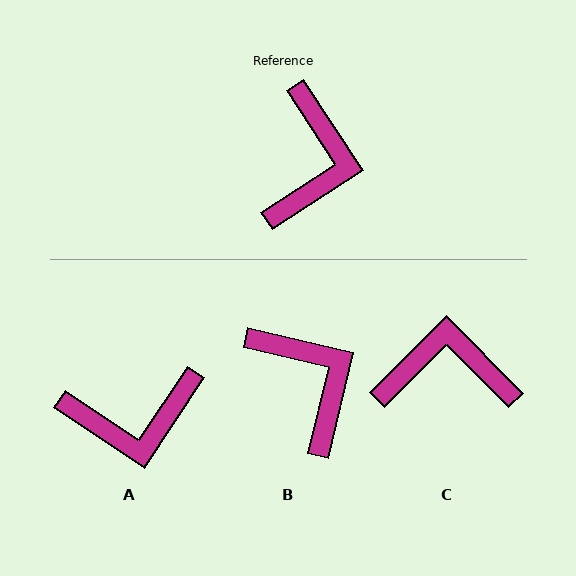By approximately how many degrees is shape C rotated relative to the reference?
Approximately 102 degrees counter-clockwise.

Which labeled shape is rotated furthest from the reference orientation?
C, about 102 degrees away.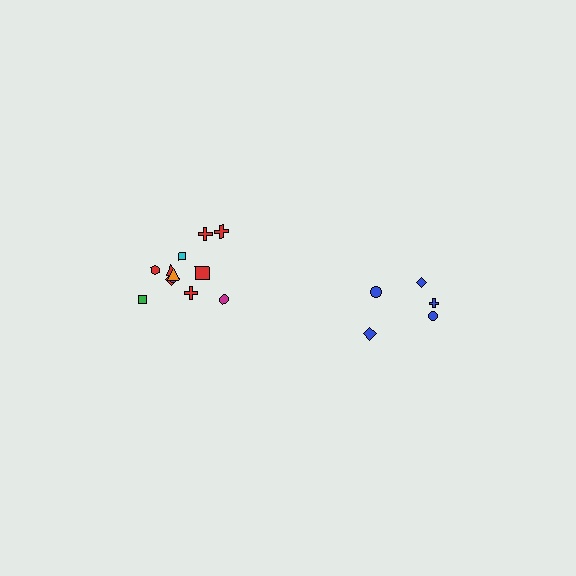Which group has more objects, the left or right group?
The left group.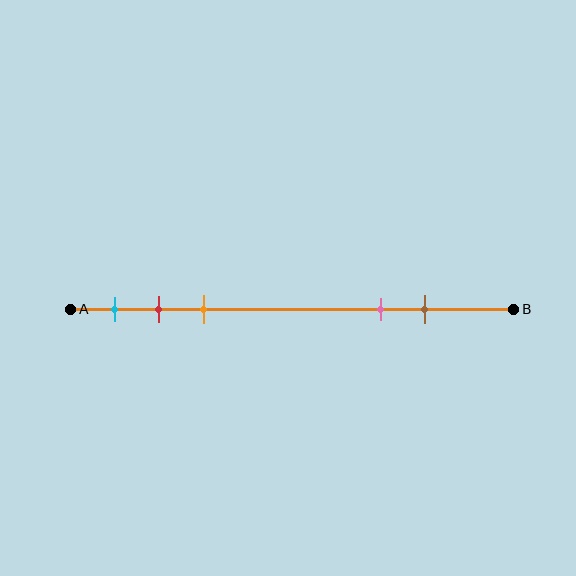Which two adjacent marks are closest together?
The red and orange marks are the closest adjacent pair.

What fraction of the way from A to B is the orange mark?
The orange mark is approximately 30% (0.3) of the way from A to B.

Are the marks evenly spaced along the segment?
No, the marks are not evenly spaced.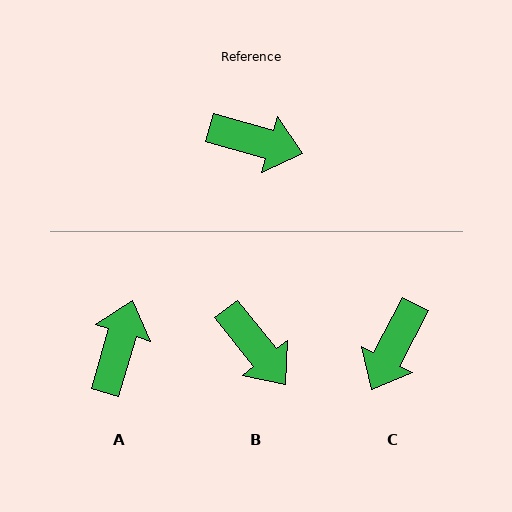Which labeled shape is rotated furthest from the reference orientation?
C, about 101 degrees away.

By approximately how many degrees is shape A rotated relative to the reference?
Approximately 89 degrees counter-clockwise.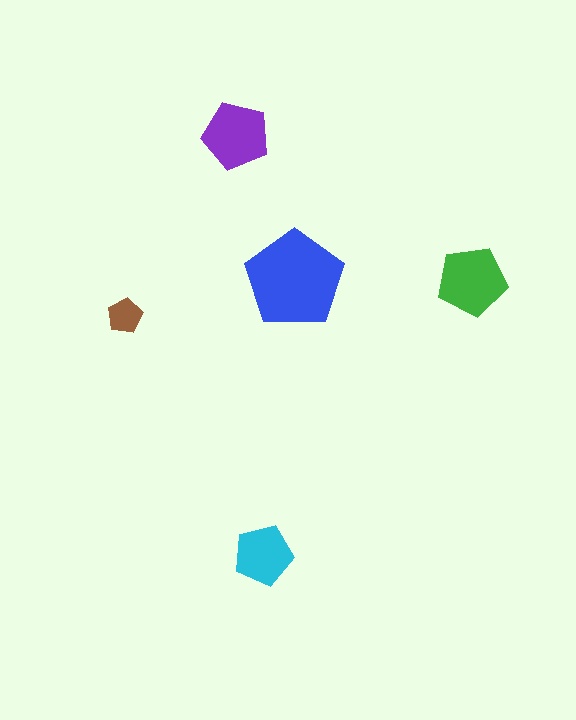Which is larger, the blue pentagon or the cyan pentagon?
The blue one.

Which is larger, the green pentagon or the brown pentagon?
The green one.